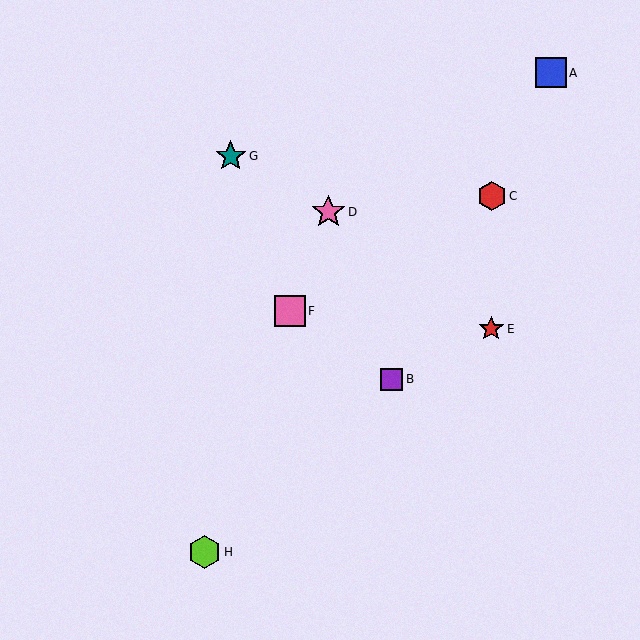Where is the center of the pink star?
The center of the pink star is at (328, 212).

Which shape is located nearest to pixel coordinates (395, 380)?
The purple square (labeled B) at (392, 379) is nearest to that location.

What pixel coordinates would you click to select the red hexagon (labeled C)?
Click at (492, 196) to select the red hexagon C.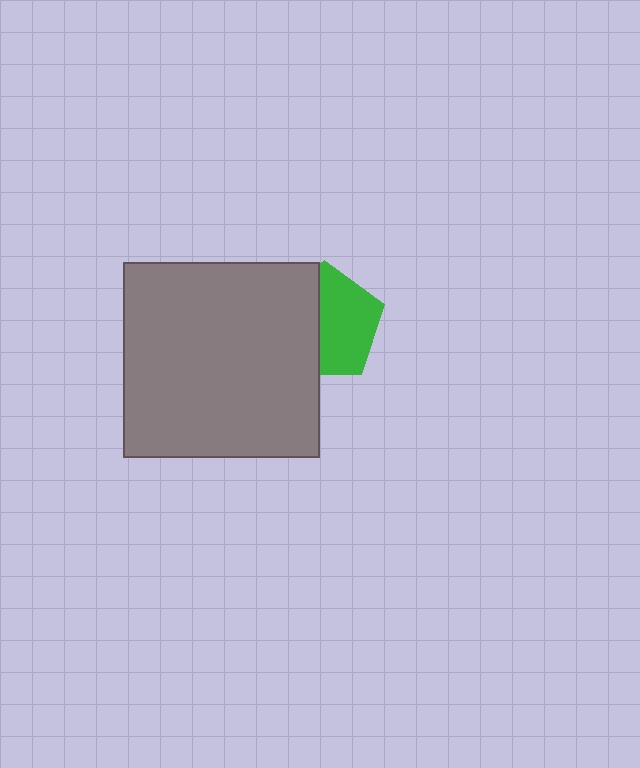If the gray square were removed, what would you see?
You would see the complete green pentagon.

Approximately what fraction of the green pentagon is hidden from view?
Roughly 44% of the green pentagon is hidden behind the gray square.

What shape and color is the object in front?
The object in front is a gray square.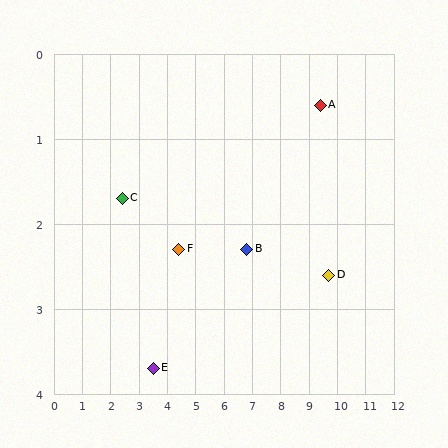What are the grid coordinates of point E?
Point E is at approximately (3.5, 3.7).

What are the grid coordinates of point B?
Point B is at approximately (6.8, 2.3).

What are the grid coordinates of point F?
Point F is at approximately (4.4, 2.3).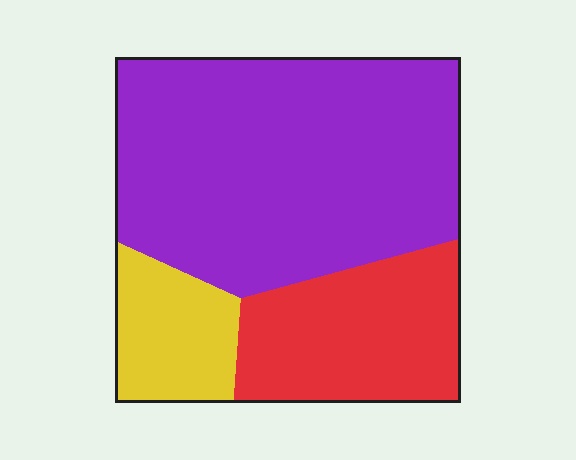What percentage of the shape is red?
Red covers 25% of the shape.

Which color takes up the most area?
Purple, at roughly 60%.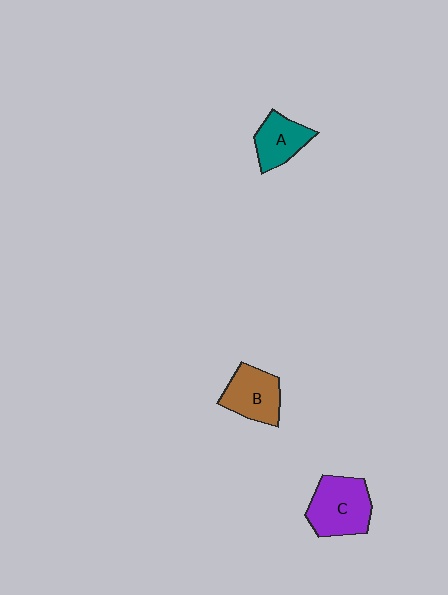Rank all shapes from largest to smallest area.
From largest to smallest: C (purple), B (brown), A (teal).